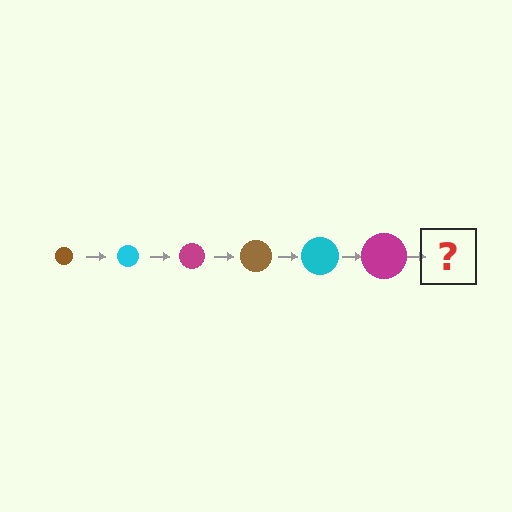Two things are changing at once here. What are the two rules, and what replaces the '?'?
The two rules are that the circle grows larger each step and the color cycles through brown, cyan, and magenta. The '?' should be a brown circle, larger than the previous one.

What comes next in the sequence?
The next element should be a brown circle, larger than the previous one.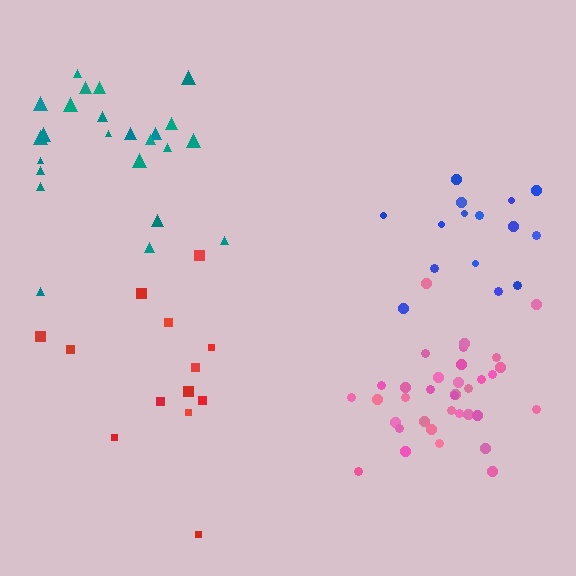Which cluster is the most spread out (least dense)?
Red.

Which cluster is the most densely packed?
Pink.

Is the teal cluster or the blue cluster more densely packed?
Blue.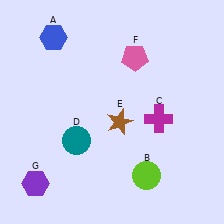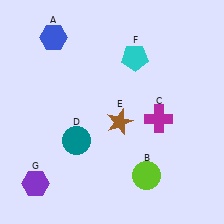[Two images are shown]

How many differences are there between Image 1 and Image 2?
There is 1 difference between the two images.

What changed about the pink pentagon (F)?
In Image 1, F is pink. In Image 2, it changed to cyan.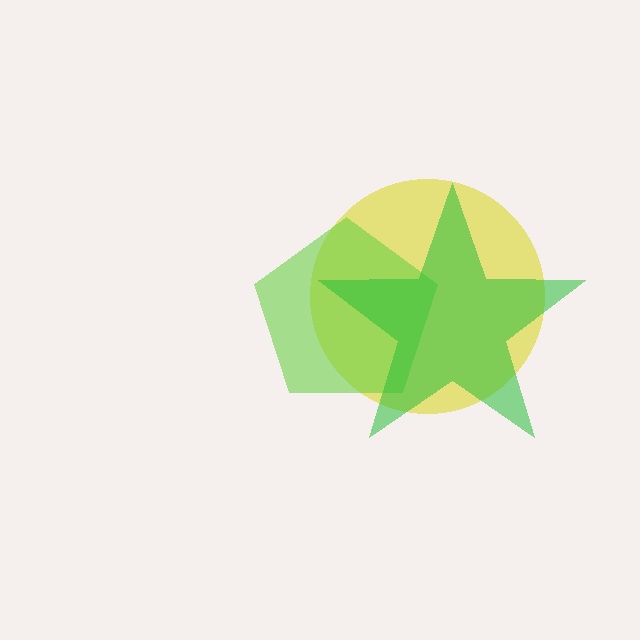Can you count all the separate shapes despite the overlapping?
Yes, there are 3 separate shapes.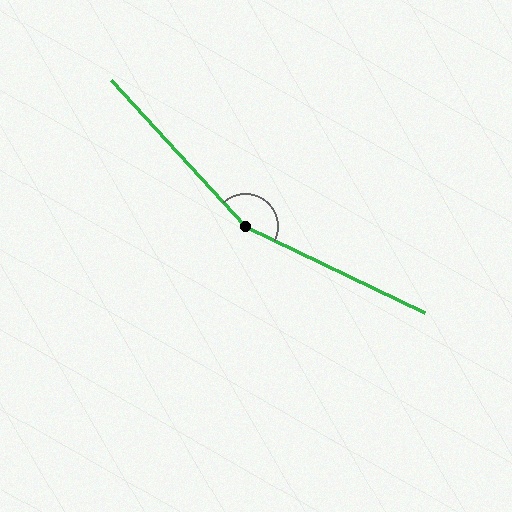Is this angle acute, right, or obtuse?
It is obtuse.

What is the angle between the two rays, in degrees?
Approximately 158 degrees.